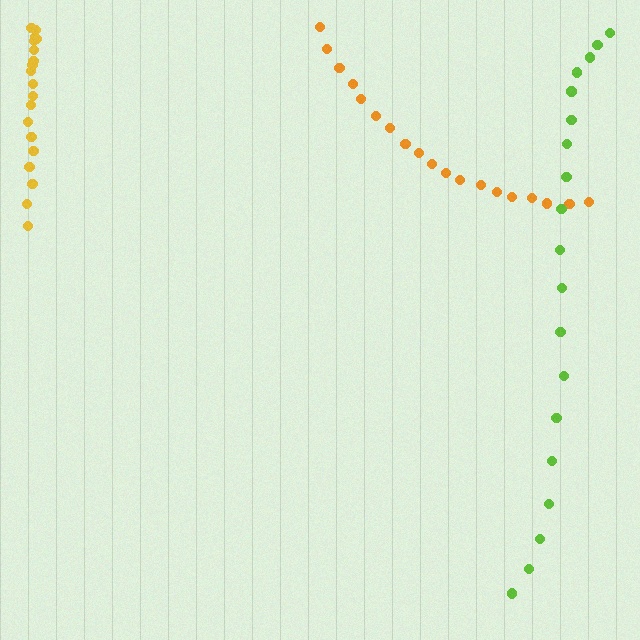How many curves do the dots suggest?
There are 3 distinct paths.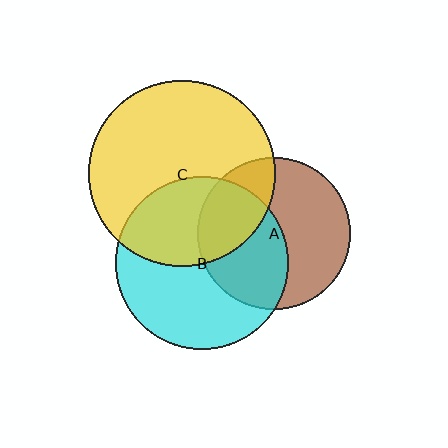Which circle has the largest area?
Circle C (yellow).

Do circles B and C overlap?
Yes.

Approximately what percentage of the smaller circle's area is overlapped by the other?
Approximately 40%.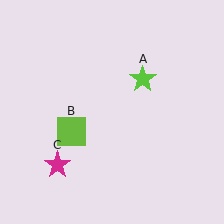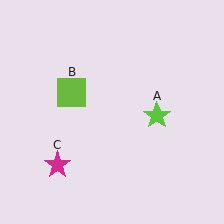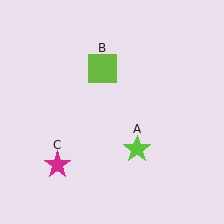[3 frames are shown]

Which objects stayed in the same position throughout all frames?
Magenta star (object C) remained stationary.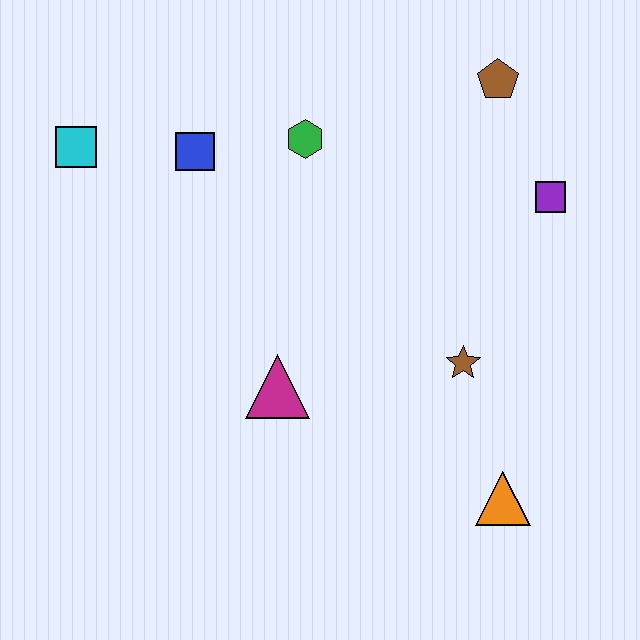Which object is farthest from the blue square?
The orange triangle is farthest from the blue square.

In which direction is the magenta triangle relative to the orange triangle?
The magenta triangle is to the left of the orange triangle.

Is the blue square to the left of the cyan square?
No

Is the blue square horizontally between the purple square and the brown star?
No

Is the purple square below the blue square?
Yes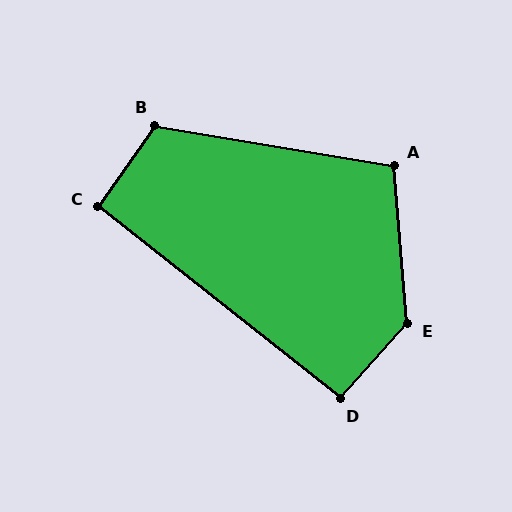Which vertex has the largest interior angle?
E, at approximately 134 degrees.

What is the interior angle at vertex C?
Approximately 94 degrees (approximately right).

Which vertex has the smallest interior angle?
D, at approximately 93 degrees.